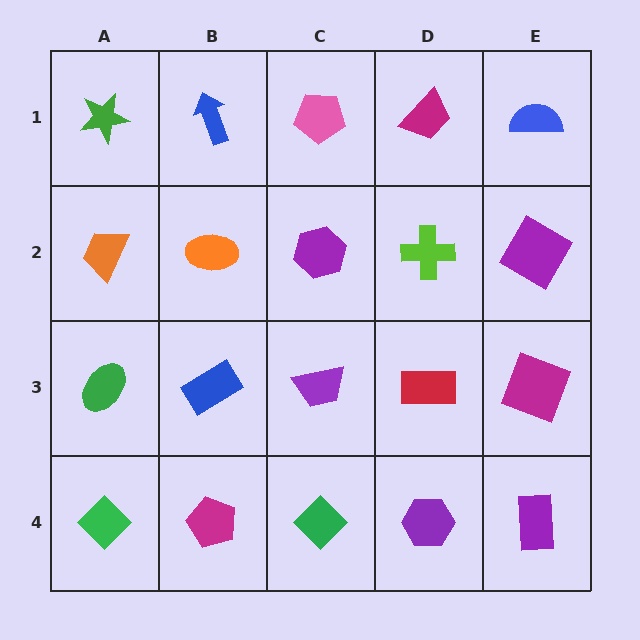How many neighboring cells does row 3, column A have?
3.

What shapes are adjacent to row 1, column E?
A purple diamond (row 2, column E), a magenta trapezoid (row 1, column D).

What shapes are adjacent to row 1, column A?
An orange trapezoid (row 2, column A), a blue arrow (row 1, column B).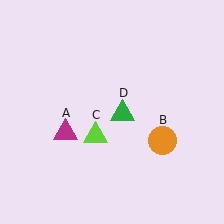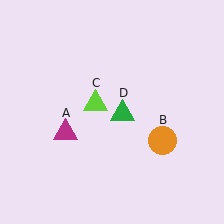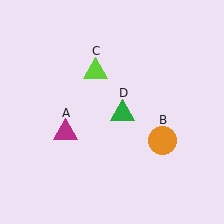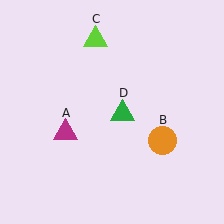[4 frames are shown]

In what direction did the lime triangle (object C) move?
The lime triangle (object C) moved up.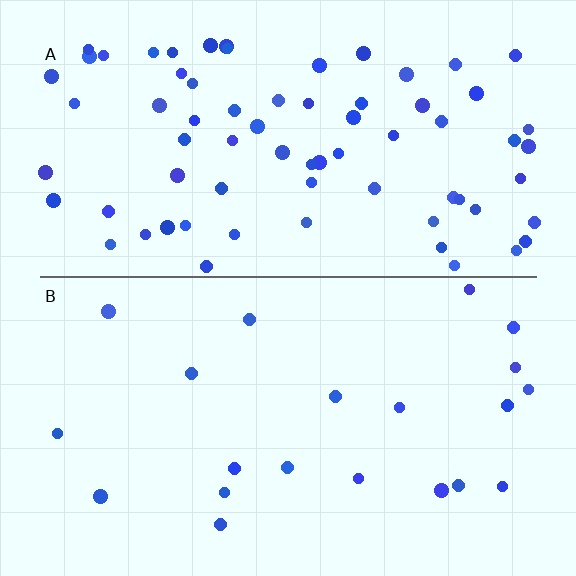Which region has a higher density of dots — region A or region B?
A (the top).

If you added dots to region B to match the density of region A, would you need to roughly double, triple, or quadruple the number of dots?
Approximately triple.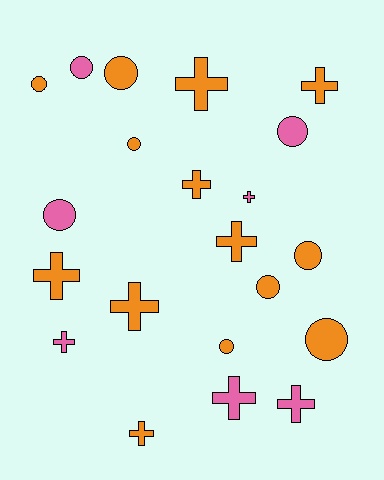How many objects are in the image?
There are 21 objects.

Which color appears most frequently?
Orange, with 14 objects.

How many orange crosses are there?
There are 7 orange crosses.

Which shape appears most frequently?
Cross, with 11 objects.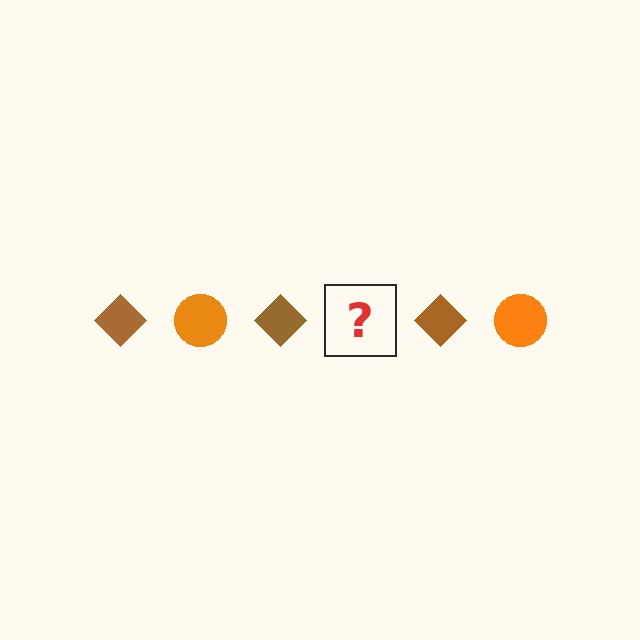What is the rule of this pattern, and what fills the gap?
The rule is that the pattern alternates between brown diamond and orange circle. The gap should be filled with an orange circle.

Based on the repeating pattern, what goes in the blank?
The blank should be an orange circle.